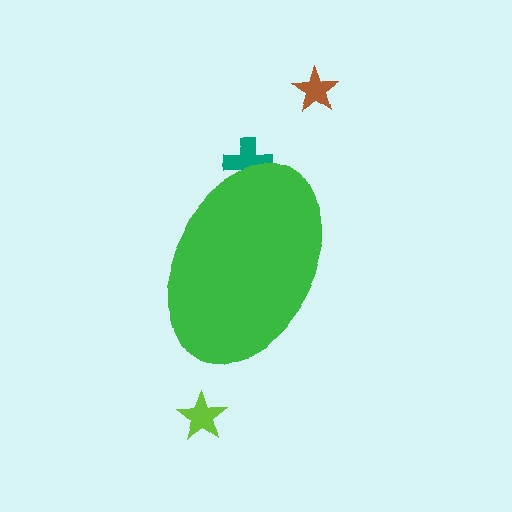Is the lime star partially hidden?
No, the lime star is fully visible.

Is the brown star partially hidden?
No, the brown star is fully visible.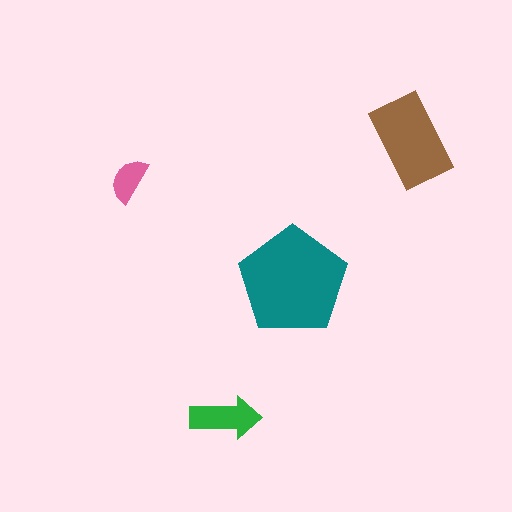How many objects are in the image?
There are 4 objects in the image.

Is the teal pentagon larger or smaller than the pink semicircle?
Larger.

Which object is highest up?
The brown rectangle is topmost.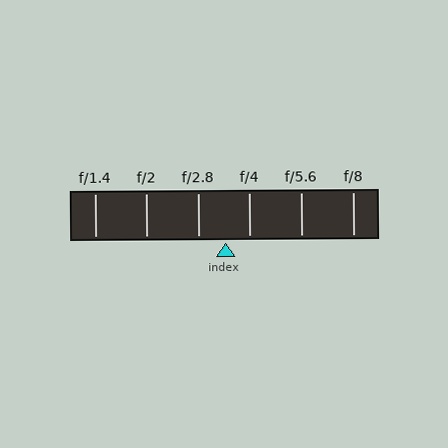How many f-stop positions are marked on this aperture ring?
There are 6 f-stop positions marked.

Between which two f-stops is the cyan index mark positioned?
The index mark is between f/2.8 and f/4.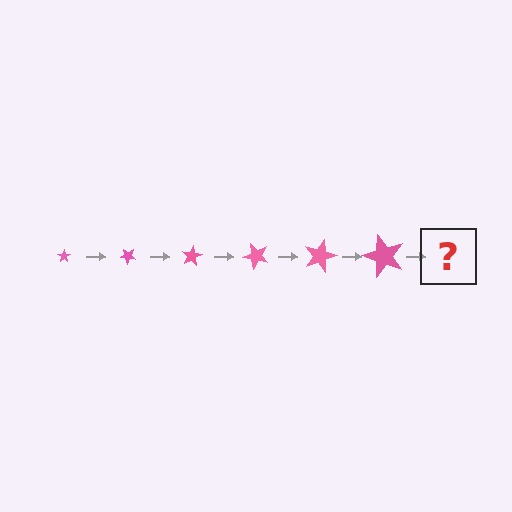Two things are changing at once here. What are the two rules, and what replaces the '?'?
The two rules are that the star grows larger each step and it rotates 40 degrees each step. The '?' should be a star, larger than the previous one and rotated 240 degrees from the start.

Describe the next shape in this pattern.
It should be a star, larger than the previous one and rotated 240 degrees from the start.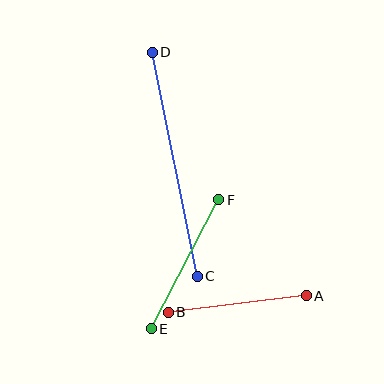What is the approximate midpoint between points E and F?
The midpoint is at approximately (185, 264) pixels.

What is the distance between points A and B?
The distance is approximately 139 pixels.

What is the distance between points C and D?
The distance is approximately 228 pixels.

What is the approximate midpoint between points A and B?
The midpoint is at approximately (237, 304) pixels.